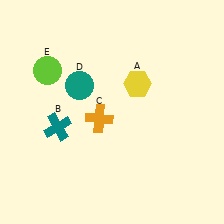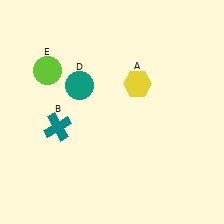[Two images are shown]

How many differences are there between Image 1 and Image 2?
There is 1 difference between the two images.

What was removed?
The orange cross (C) was removed in Image 2.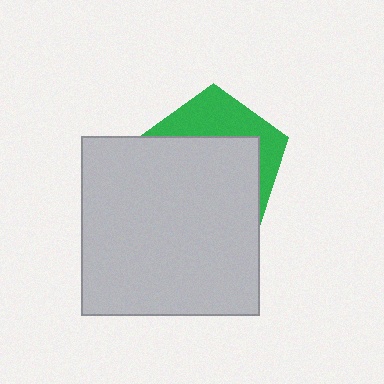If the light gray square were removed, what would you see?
You would see the complete green pentagon.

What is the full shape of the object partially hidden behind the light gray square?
The partially hidden object is a green pentagon.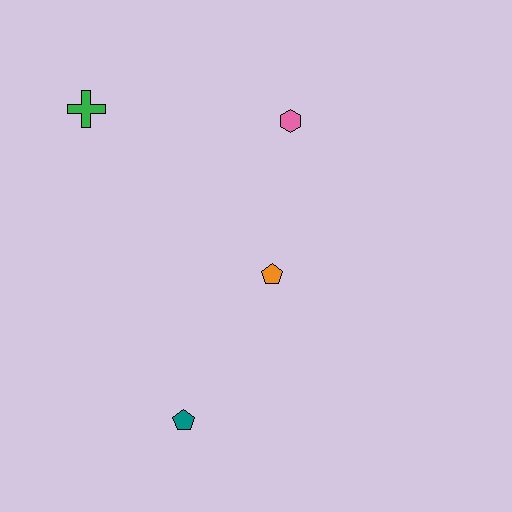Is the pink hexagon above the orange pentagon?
Yes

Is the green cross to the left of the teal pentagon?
Yes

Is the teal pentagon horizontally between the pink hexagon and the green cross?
Yes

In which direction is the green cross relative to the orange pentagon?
The green cross is to the left of the orange pentagon.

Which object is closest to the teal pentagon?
The orange pentagon is closest to the teal pentagon.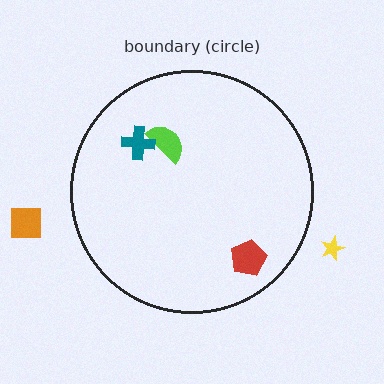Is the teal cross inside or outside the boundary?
Inside.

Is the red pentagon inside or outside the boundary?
Inside.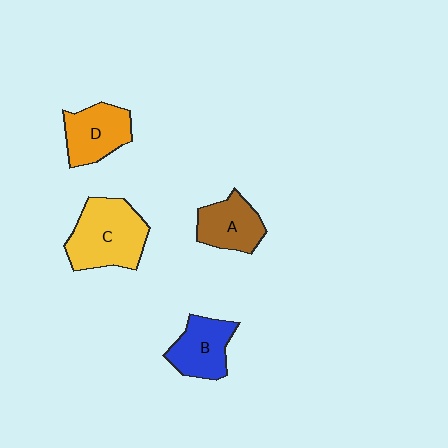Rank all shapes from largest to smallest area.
From largest to smallest: C (yellow), D (orange), B (blue), A (brown).